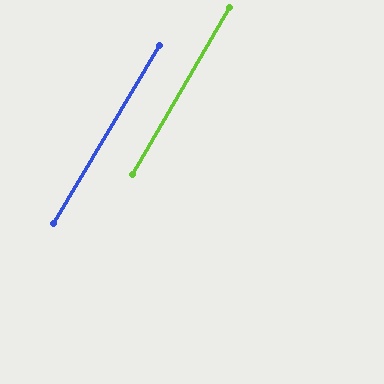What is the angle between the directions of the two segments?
Approximately 1 degree.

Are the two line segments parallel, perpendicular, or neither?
Parallel — their directions differ by only 0.7°.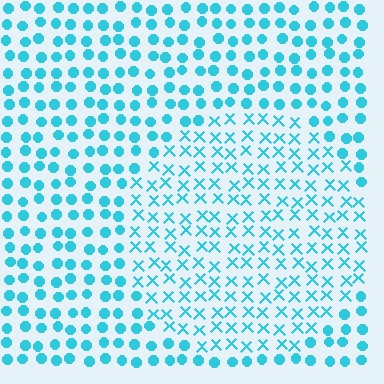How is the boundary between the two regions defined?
The boundary is defined by a change in element shape: X marks inside vs. circles outside. All elements share the same color and spacing.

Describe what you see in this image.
The image is filled with small cyan elements arranged in a uniform grid. A circle-shaped region contains X marks, while the surrounding area contains circles. The boundary is defined purely by the change in element shape.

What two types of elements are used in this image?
The image uses X marks inside the circle region and circles outside it.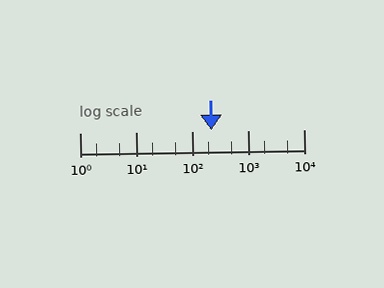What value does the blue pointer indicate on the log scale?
The pointer indicates approximately 220.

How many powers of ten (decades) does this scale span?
The scale spans 4 decades, from 1 to 10000.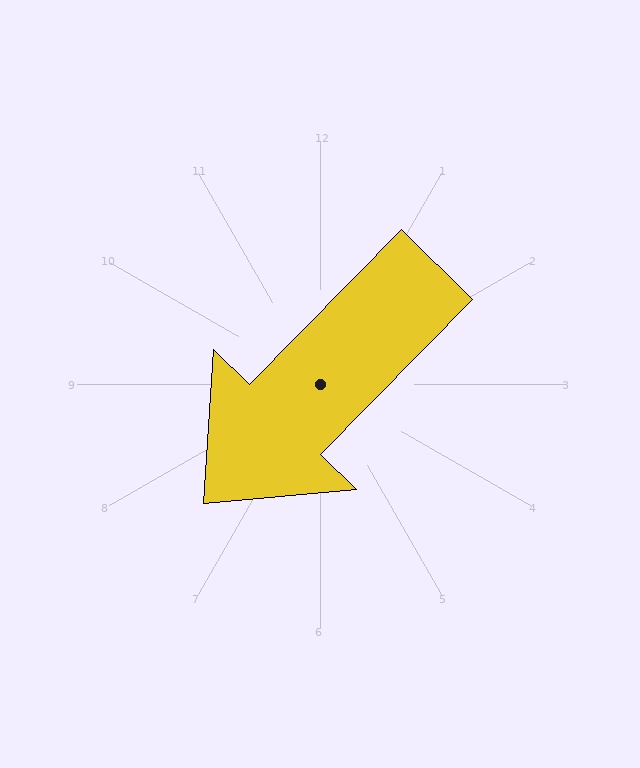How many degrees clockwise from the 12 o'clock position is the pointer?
Approximately 224 degrees.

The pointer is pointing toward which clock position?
Roughly 7 o'clock.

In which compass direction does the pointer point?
Southwest.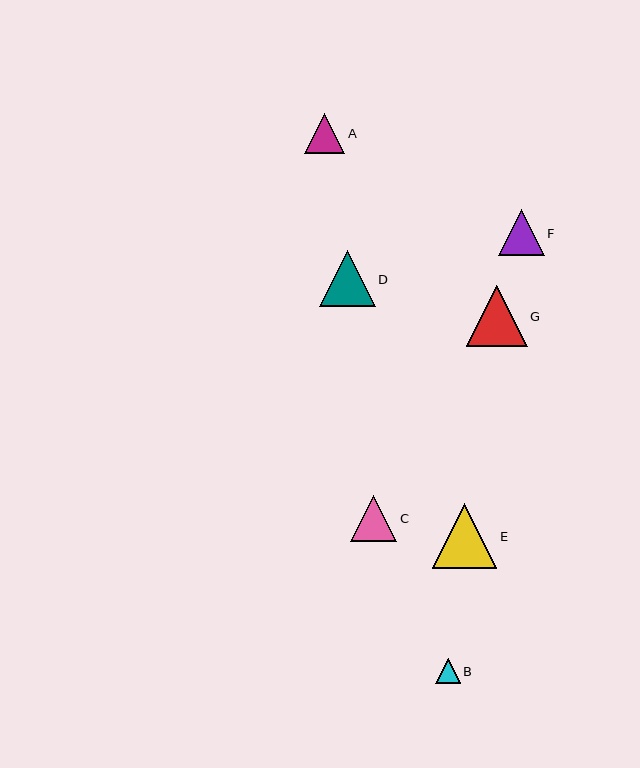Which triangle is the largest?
Triangle E is the largest with a size of approximately 64 pixels.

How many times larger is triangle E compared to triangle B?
Triangle E is approximately 2.6 times the size of triangle B.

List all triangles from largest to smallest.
From largest to smallest: E, G, D, F, C, A, B.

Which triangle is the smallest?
Triangle B is the smallest with a size of approximately 25 pixels.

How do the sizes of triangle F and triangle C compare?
Triangle F and triangle C are approximately the same size.